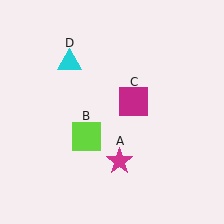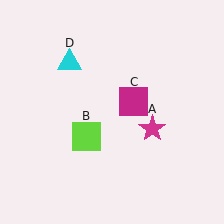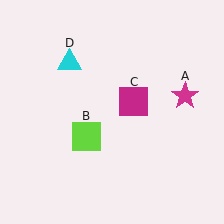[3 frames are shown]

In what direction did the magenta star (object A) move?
The magenta star (object A) moved up and to the right.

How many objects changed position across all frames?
1 object changed position: magenta star (object A).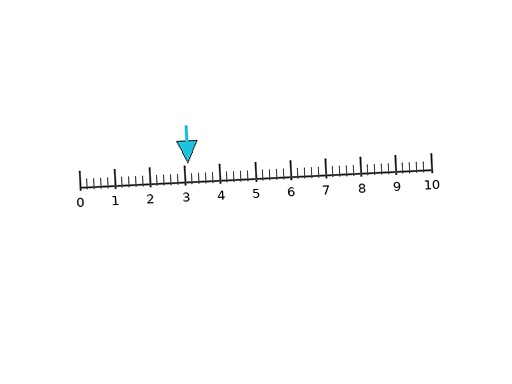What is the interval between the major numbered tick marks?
The major tick marks are spaced 1 units apart.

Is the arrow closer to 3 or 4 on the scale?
The arrow is closer to 3.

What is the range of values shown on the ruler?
The ruler shows values from 0 to 10.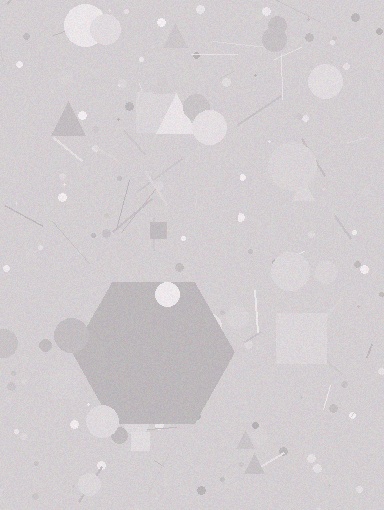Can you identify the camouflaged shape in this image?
The camouflaged shape is a hexagon.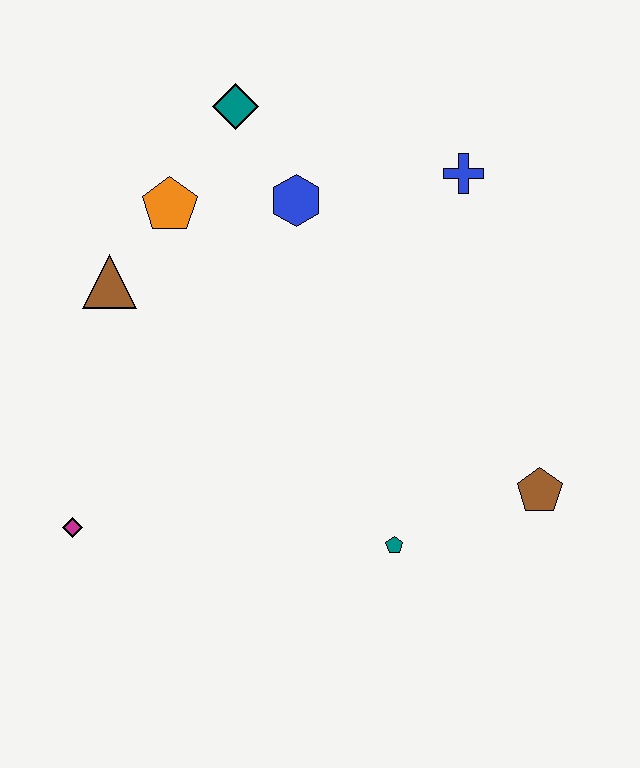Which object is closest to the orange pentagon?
The brown triangle is closest to the orange pentagon.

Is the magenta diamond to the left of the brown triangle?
Yes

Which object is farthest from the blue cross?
The magenta diamond is farthest from the blue cross.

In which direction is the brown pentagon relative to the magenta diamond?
The brown pentagon is to the right of the magenta diamond.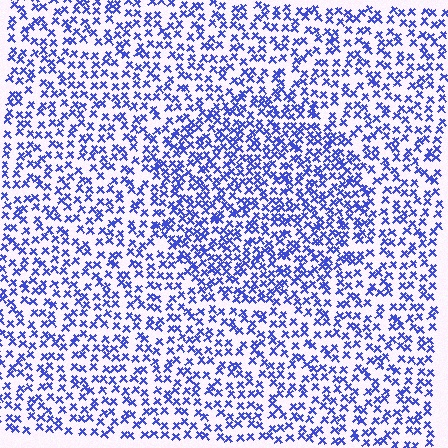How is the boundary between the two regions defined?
The boundary is defined by a change in element density (approximately 1.6x ratio). All elements are the same color, size, and shape.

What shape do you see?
I see a circle.